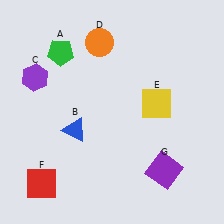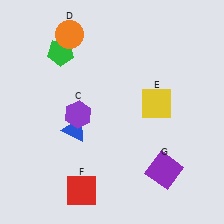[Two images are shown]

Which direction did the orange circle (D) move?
The orange circle (D) moved left.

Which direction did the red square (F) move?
The red square (F) moved right.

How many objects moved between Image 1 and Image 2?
3 objects moved between the two images.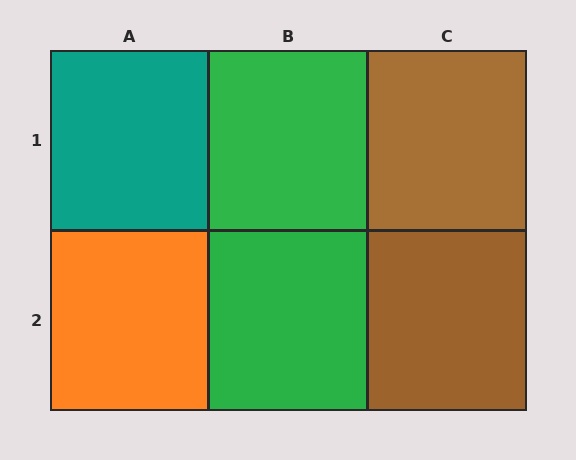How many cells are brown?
2 cells are brown.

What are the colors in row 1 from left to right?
Teal, green, brown.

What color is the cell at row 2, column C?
Brown.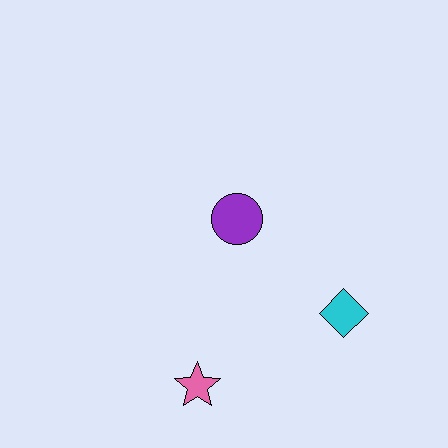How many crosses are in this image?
There are no crosses.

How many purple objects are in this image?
There is 1 purple object.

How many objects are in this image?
There are 3 objects.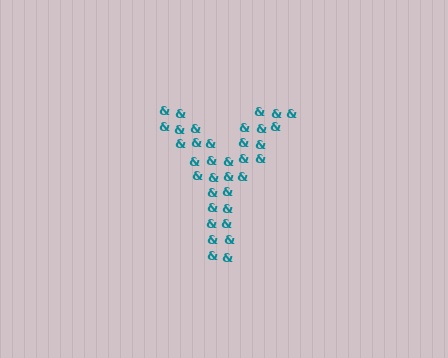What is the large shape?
The large shape is the letter Y.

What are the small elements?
The small elements are ampersands.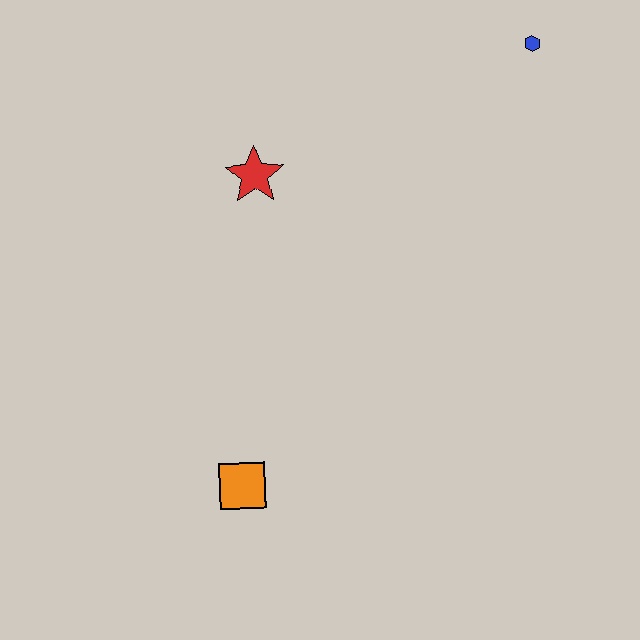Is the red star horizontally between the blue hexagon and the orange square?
Yes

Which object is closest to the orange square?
The red star is closest to the orange square.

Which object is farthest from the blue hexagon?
The orange square is farthest from the blue hexagon.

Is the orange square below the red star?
Yes